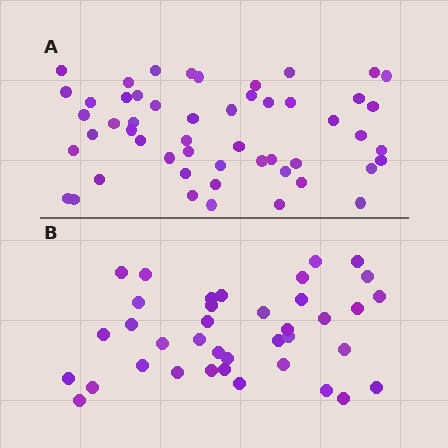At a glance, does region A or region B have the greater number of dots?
Region A (the top region) has more dots.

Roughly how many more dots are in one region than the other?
Region A has approximately 15 more dots than region B.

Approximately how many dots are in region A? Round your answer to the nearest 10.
About 50 dots. (The exact count is 52, which rounds to 50.)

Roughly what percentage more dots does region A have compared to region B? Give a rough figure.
About 35% more.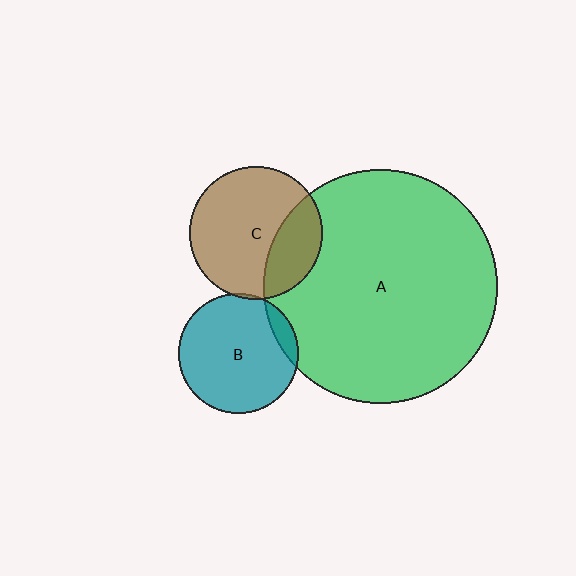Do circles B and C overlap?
Yes.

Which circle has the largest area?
Circle A (green).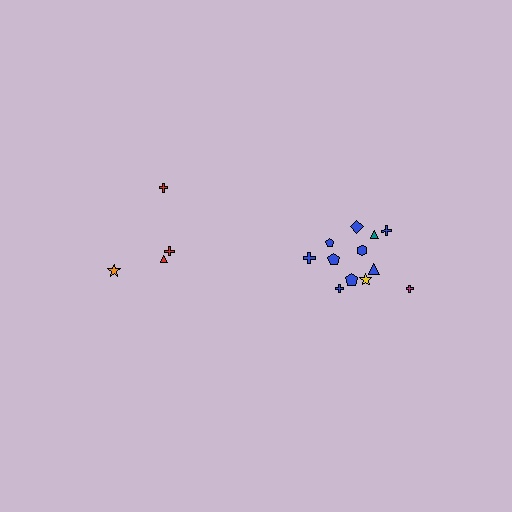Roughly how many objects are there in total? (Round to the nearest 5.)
Roughly 15 objects in total.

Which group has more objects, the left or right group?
The right group.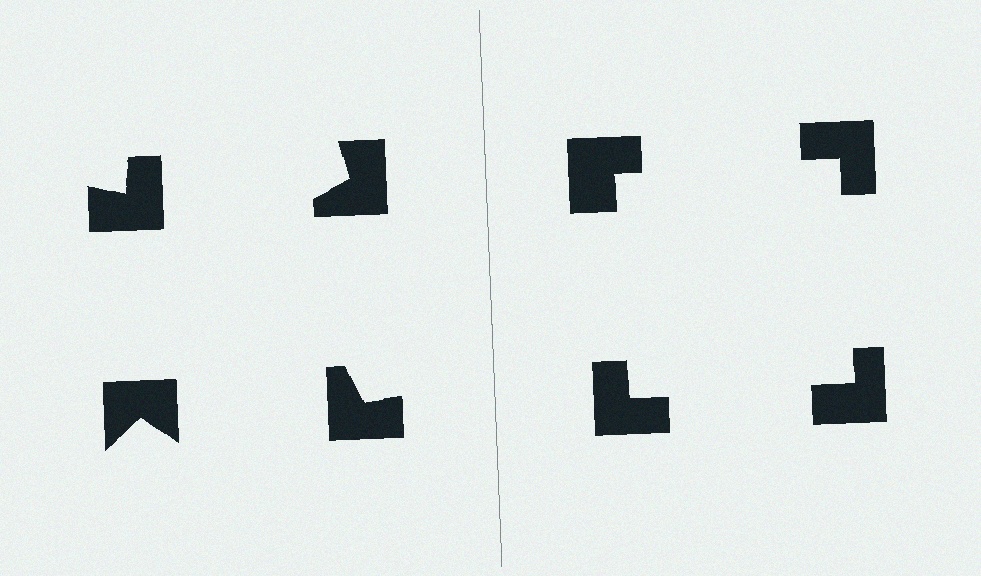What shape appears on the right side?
An illusory square.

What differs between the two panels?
The notched squares are positioned identically on both sides; only the wedge orientations differ. On the right they align to a square; on the left they are misaligned.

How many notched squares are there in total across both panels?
8 — 4 on each side.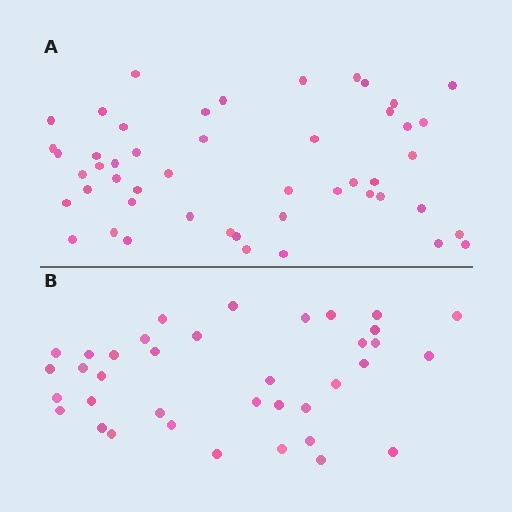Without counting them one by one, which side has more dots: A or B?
Region A (the top region) has more dots.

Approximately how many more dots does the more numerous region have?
Region A has roughly 12 or so more dots than region B.